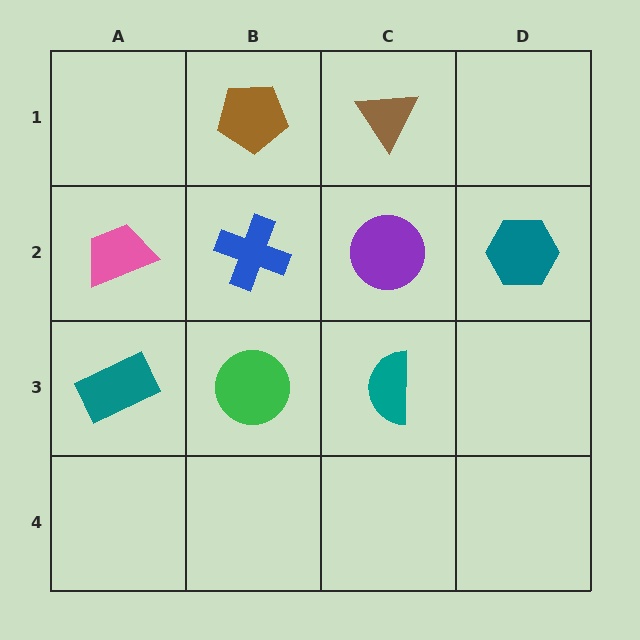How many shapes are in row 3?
3 shapes.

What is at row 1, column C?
A brown triangle.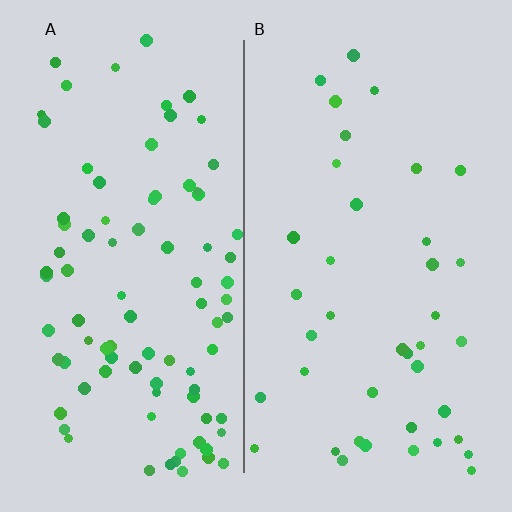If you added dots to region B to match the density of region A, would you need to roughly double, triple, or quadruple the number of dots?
Approximately double.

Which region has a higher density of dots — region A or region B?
A (the left).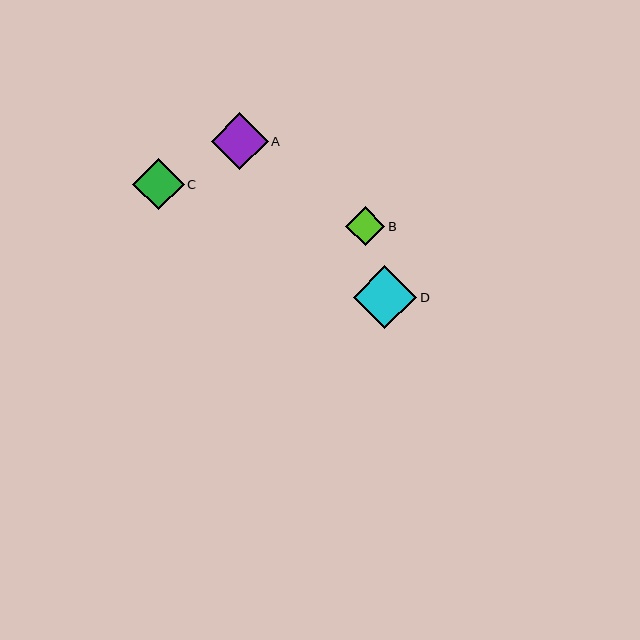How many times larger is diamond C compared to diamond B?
Diamond C is approximately 1.3 times the size of diamond B.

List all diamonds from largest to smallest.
From largest to smallest: D, A, C, B.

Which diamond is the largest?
Diamond D is the largest with a size of approximately 63 pixels.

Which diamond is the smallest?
Diamond B is the smallest with a size of approximately 39 pixels.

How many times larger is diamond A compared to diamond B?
Diamond A is approximately 1.4 times the size of diamond B.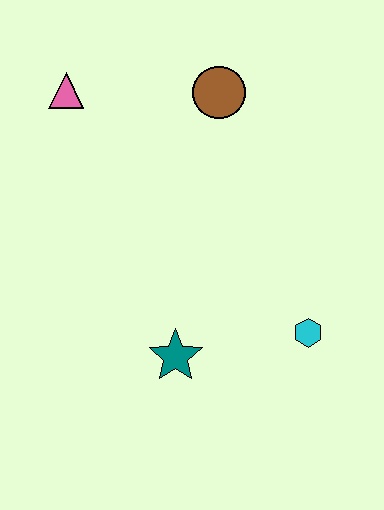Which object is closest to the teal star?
The cyan hexagon is closest to the teal star.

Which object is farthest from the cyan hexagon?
The pink triangle is farthest from the cyan hexagon.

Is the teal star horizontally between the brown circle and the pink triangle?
Yes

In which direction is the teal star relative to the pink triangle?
The teal star is below the pink triangle.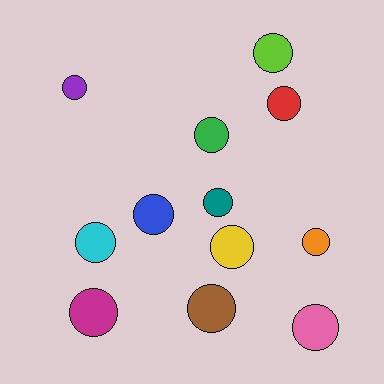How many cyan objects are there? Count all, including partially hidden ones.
There is 1 cyan object.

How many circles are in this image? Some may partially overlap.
There are 12 circles.